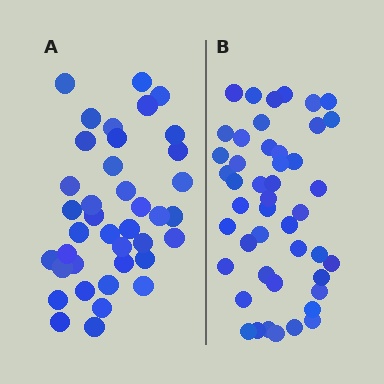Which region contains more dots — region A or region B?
Region B (the right region) has more dots.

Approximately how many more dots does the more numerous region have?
Region B has roughly 8 or so more dots than region A.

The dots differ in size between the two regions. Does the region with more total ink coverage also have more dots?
No. Region A has more total ink coverage because its dots are larger, but region B actually contains more individual dots. Total area can be misleading — the number of items is what matters here.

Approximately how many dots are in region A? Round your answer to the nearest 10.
About 40 dots. (The exact count is 39, which rounds to 40.)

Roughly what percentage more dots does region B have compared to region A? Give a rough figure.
About 20% more.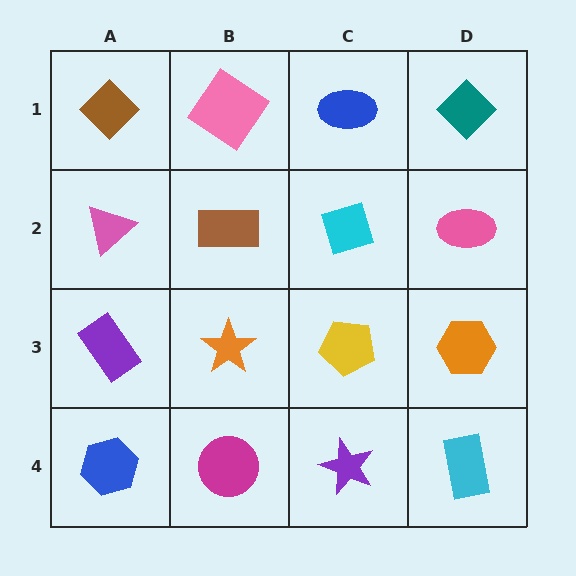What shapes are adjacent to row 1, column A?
A pink triangle (row 2, column A), a pink diamond (row 1, column B).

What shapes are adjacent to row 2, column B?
A pink diamond (row 1, column B), an orange star (row 3, column B), a pink triangle (row 2, column A), a cyan diamond (row 2, column C).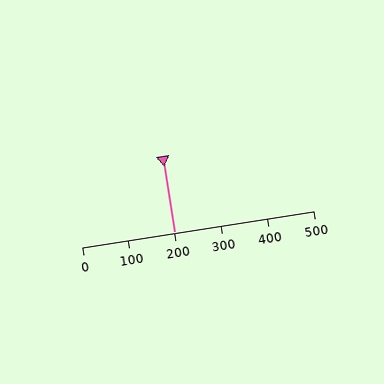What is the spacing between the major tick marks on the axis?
The major ticks are spaced 100 apart.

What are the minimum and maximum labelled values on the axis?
The axis runs from 0 to 500.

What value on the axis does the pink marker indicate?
The marker indicates approximately 200.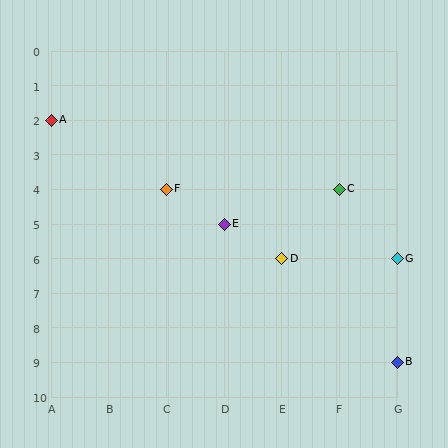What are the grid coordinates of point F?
Point F is at grid coordinates (C, 4).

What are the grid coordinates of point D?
Point D is at grid coordinates (E, 6).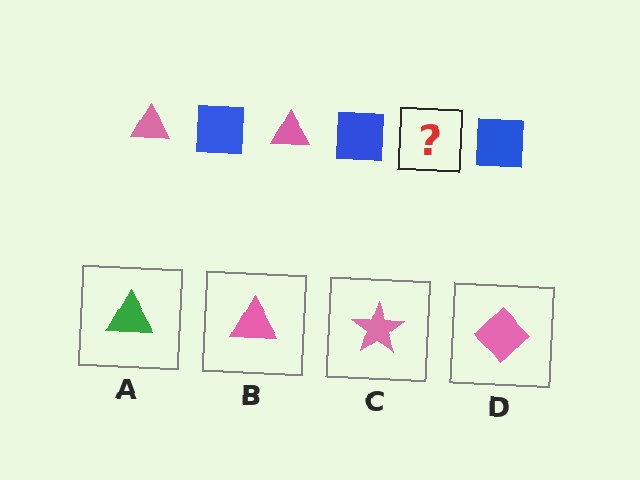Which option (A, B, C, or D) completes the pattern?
B.